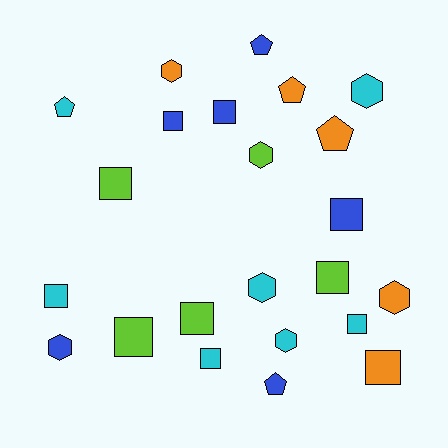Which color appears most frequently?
Cyan, with 7 objects.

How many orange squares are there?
There is 1 orange square.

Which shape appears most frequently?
Square, with 11 objects.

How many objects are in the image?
There are 23 objects.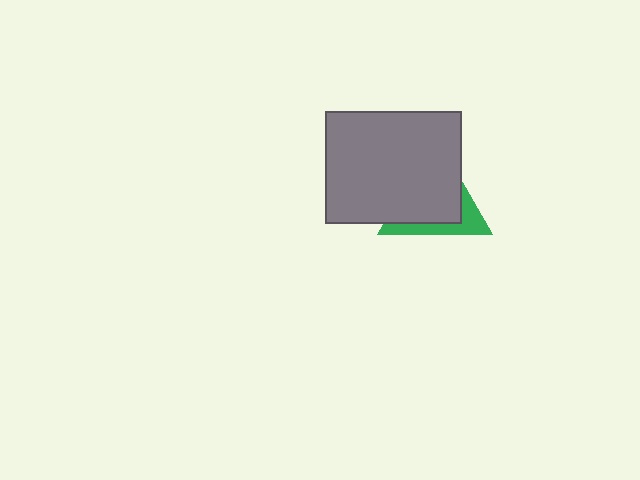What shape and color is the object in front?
The object in front is a gray rectangle.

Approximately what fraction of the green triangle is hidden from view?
Roughly 68% of the green triangle is hidden behind the gray rectangle.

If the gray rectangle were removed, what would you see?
You would see the complete green triangle.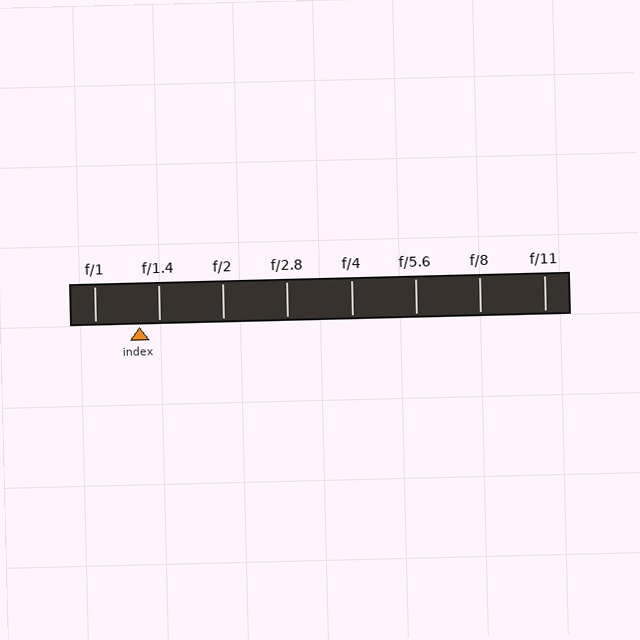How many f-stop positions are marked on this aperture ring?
There are 8 f-stop positions marked.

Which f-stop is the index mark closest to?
The index mark is closest to f/1.4.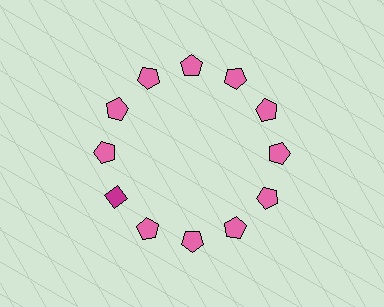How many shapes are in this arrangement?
There are 12 shapes arranged in a ring pattern.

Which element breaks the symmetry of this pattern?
The magenta diamond at roughly the 8 o'clock position breaks the symmetry. All other shapes are pink pentagons.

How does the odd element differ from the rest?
It differs in both color (magenta instead of pink) and shape (diamond instead of pentagon).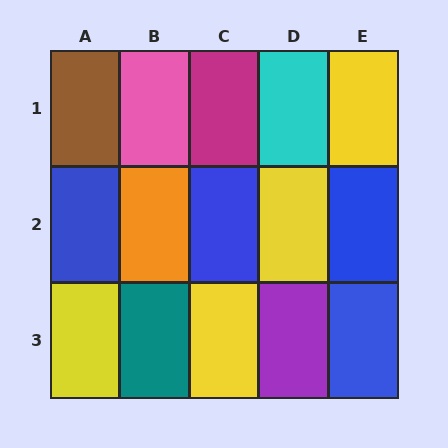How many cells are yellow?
4 cells are yellow.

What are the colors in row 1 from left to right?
Brown, pink, magenta, cyan, yellow.